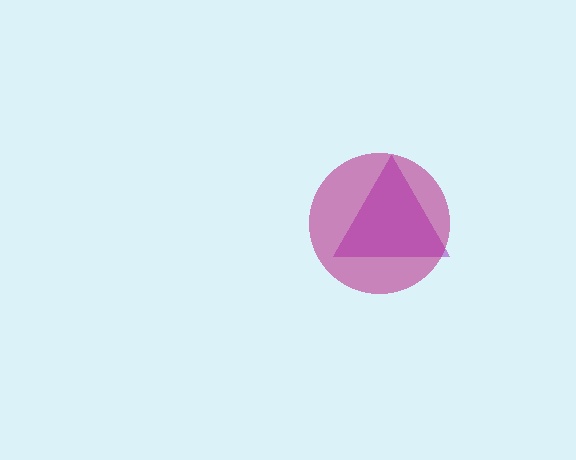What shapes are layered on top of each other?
The layered shapes are: a purple triangle, a magenta circle.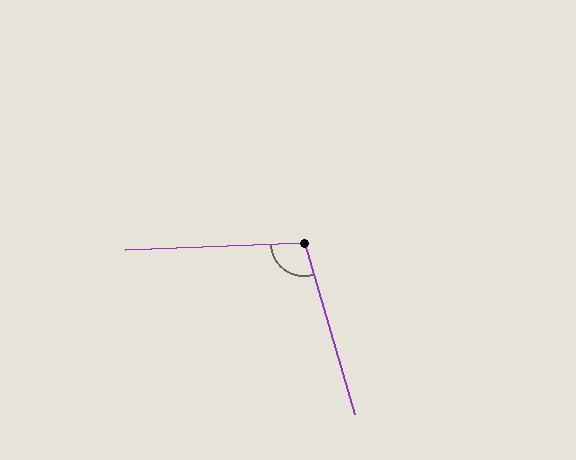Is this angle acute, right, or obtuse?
It is obtuse.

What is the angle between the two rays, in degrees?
Approximately 104 degrees.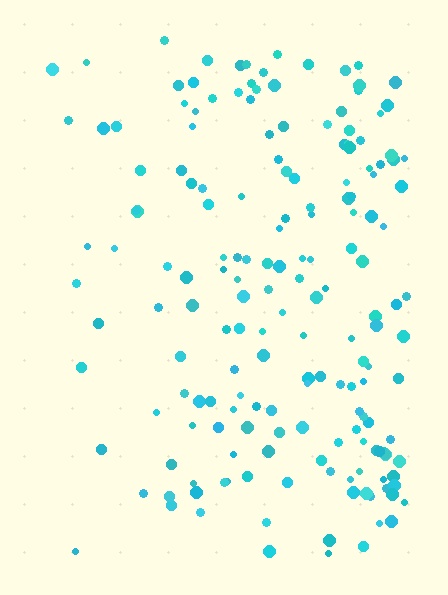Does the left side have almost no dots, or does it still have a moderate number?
Still a moderate number, just noticeably fewer than the right.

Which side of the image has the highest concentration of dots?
The right.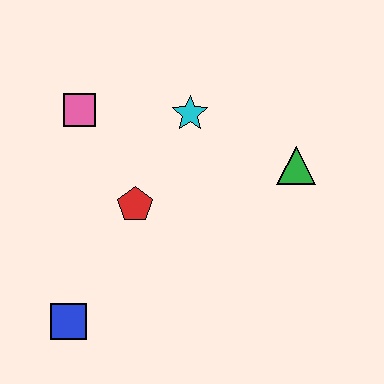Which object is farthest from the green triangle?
The blue square is farthest from the green triangle.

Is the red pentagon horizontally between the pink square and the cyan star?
Yes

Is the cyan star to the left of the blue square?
No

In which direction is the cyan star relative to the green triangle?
The cyan star is to the left of the green triangle.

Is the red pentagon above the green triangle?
No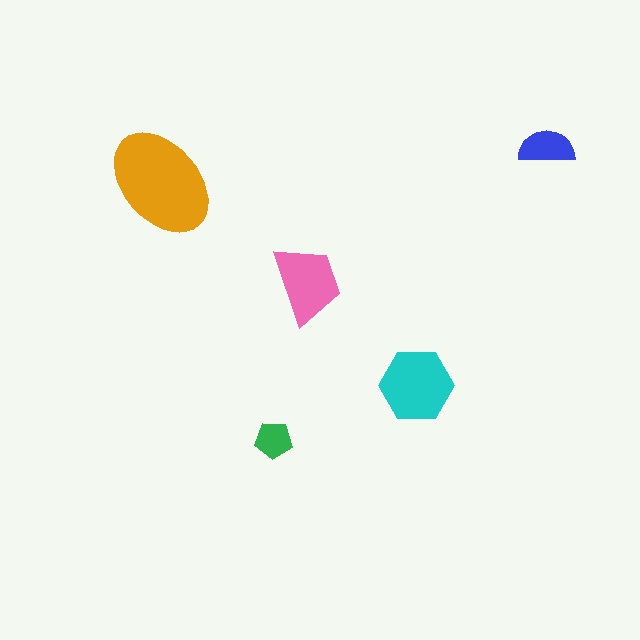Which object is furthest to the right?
The blue semicircle is rightmost.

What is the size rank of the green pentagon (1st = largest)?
5th.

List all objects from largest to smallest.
The orange ellipse, the cyan hexagon, the pink trapezoid, the blue semicircle, the green pentagon.